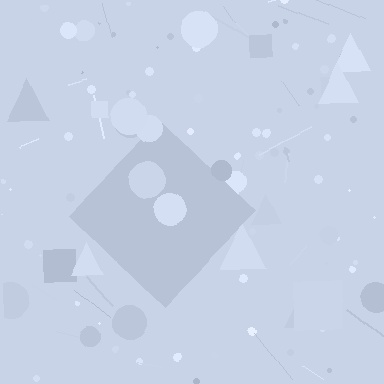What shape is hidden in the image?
A diamond is hidden in the image.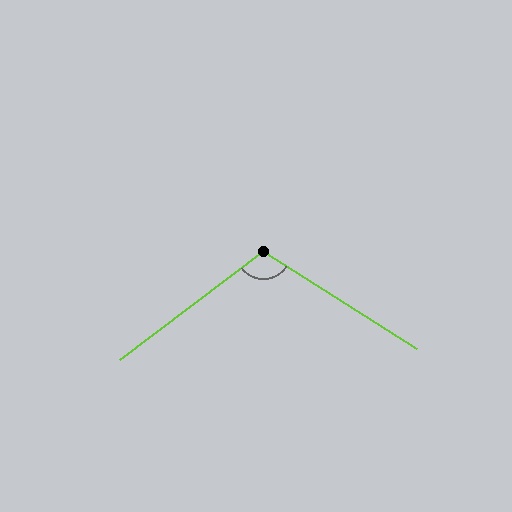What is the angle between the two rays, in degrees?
Approximately 110 degrees.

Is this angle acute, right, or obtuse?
It is obtuse.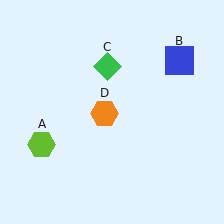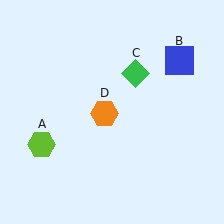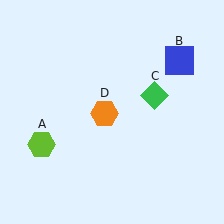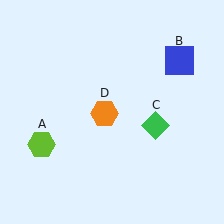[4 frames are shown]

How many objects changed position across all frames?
1 object changed position: green diamond (object C).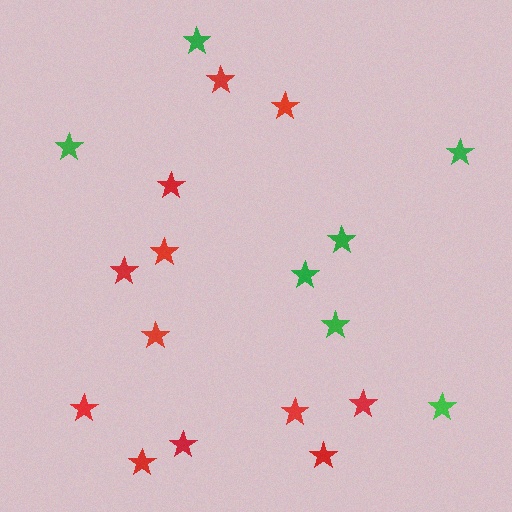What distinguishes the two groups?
There are 2 groups: one group of red stars (12) and one group of green stars (7).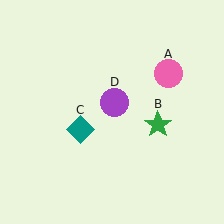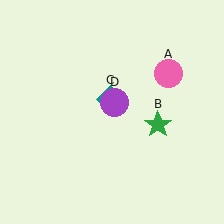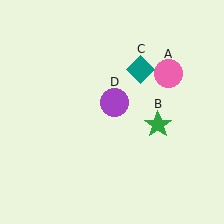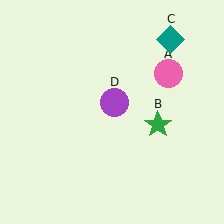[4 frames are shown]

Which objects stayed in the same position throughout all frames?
Pink circle (object A) and green star (object B) and purple circle (object D) remained stationary.